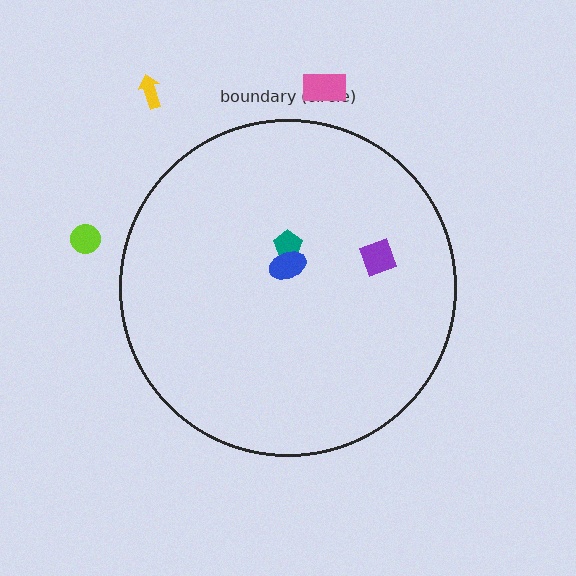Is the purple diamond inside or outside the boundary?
Inside.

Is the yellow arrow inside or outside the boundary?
Outside.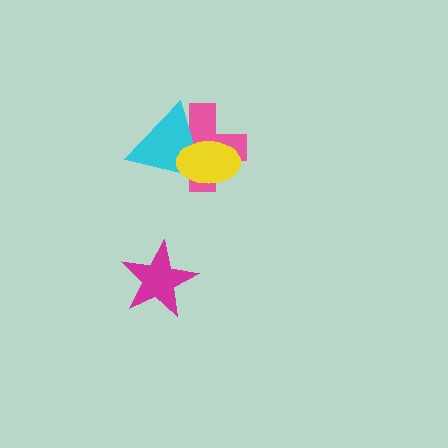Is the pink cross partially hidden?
Yes, it is partially covered by another shape.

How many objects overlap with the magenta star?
0 objects overlap with the magenta star.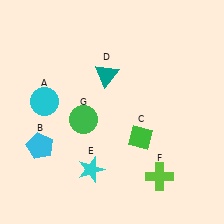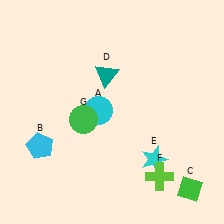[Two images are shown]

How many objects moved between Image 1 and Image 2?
3 objects moved between the two images.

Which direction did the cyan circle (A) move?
The cyan circle (A) moved right.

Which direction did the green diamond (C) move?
The green diamond (C) moved down.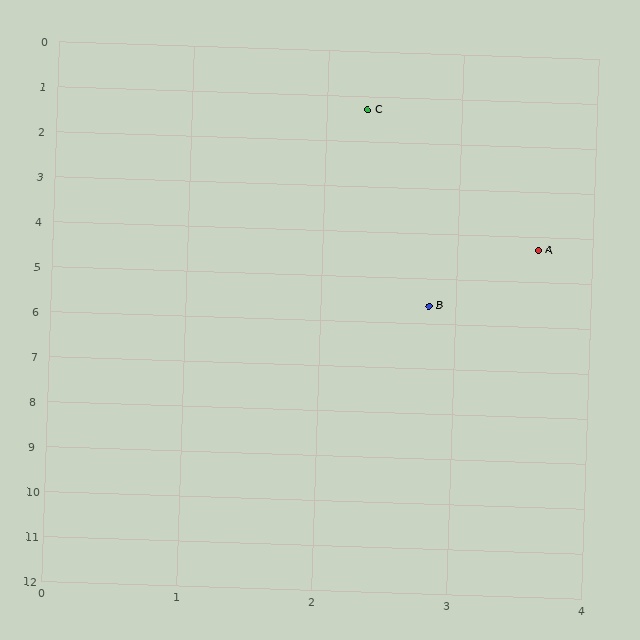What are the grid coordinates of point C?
Point C is at approximately (2.3, 1.3).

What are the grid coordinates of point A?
Point A is at approximately (3.6, 4.3).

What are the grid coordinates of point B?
Point B is at approximately (2.8, 5.6).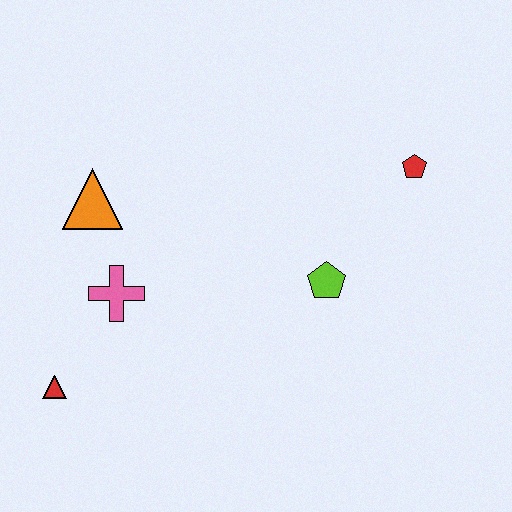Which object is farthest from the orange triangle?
The red pentagon is farthest from the orange triangle.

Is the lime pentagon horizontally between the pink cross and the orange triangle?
No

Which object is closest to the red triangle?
The pink cross is closest to the red triangle.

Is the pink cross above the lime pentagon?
No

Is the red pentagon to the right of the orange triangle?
Yes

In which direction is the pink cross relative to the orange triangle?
The pink cross is below the orange triangle.